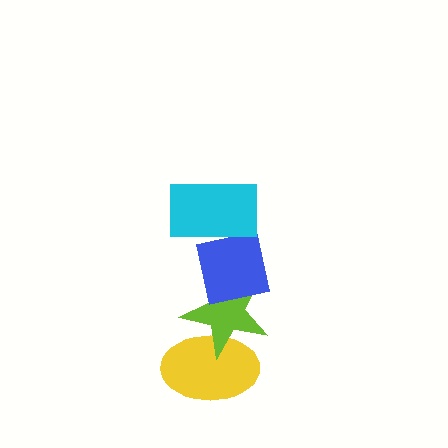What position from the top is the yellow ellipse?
The yellow ellipse is 4th from the top.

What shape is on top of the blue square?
The cyan rectangle is on top of the blue square.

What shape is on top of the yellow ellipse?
The lime star is on top of the yellow ellipse.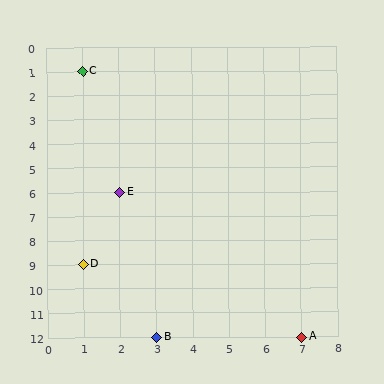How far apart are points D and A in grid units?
Points D and A are 6 columns and 3 rows apart (about 6.7 grid units diagonally).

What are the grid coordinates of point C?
Point C is at grid coordinates (1, 1).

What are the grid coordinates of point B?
Point B is at grid coordinates (3, 12).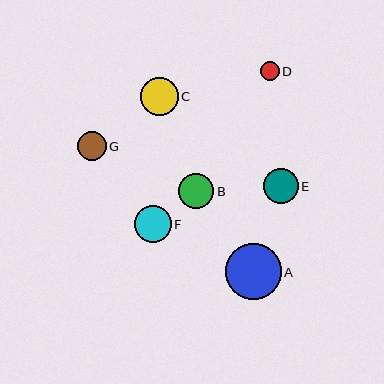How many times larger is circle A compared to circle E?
Circle A is approximately 1.6 times the size of circle E.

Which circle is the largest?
Circle A is the largest with a size of approximately 56 pixels.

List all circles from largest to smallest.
From largest to smallest: A, C, F, B, E, G, D.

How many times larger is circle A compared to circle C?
Circle A is approximately 1.5 times the size of circle C.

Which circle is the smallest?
Circle D is the smallest with a size of approximately 18 pixels.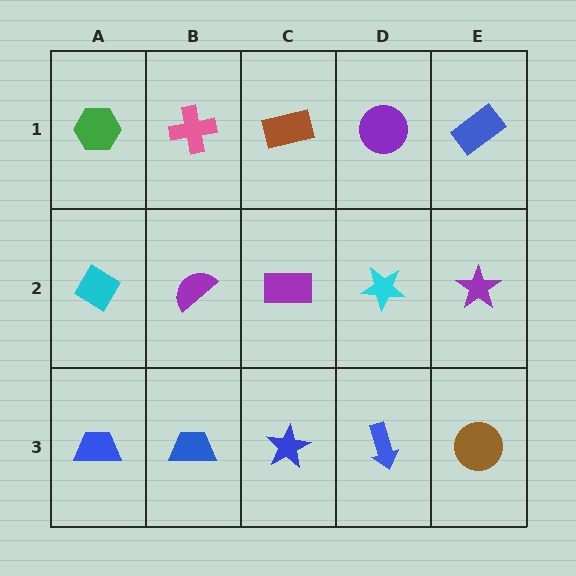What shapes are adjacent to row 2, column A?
A green hexagon (row 1, column A), a blue trapezoid (row 3, column A), a purple semicircle (row 2, column B).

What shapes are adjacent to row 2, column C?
A brown rectangle (row 1, column C), a blue star (row 3, column C), a purple semicircle (row 2, column B), a cyan star (row 2, column D).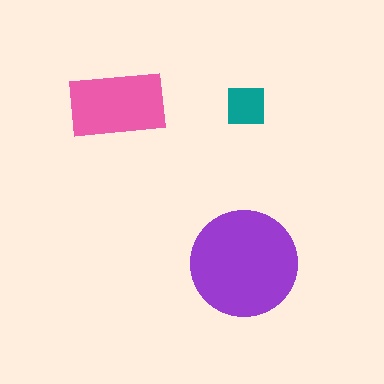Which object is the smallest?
The teal square.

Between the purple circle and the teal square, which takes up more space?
The purple circle.